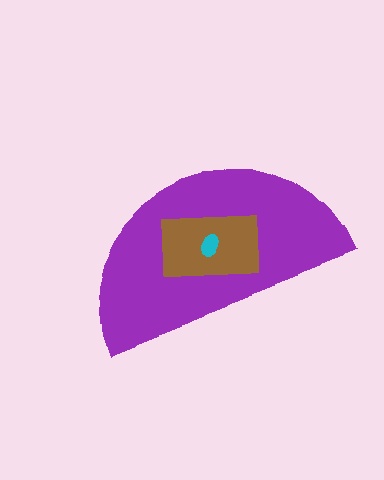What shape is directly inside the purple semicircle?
The brown rectangle.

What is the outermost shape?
The purple semicircle.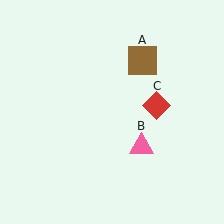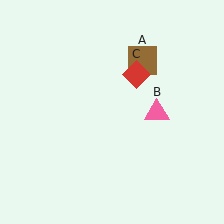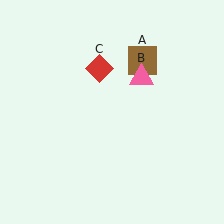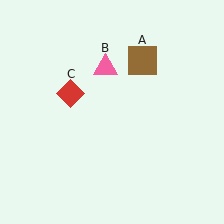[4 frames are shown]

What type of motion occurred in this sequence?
The pink triangle (object B), red diamond (object C) rotated counterclockwise around the center of the scene.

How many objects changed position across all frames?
2 objects changed position: pink triangle (object B), red diamond (object C).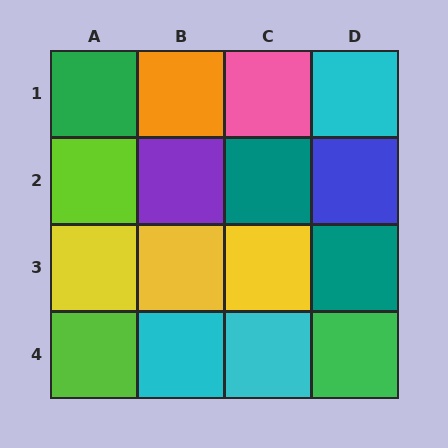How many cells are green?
2 cells are green.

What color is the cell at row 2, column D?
Blue.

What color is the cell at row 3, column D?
Teal.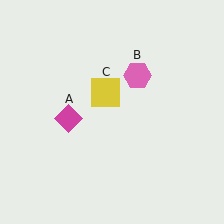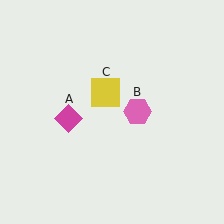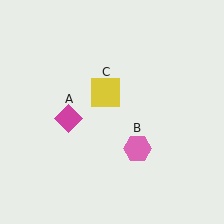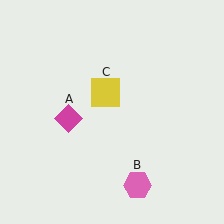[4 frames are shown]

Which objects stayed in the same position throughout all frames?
Magenta diamond (object A) and yellow square (object C) remained stationary.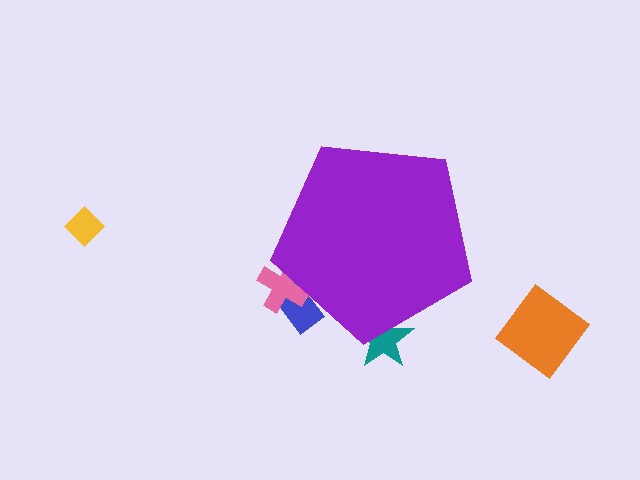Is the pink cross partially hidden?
Yes, the pink cross is partially hidden behind the purple pentagon.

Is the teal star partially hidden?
Yes, the teal star is partially hidden behind the purple pentagon.